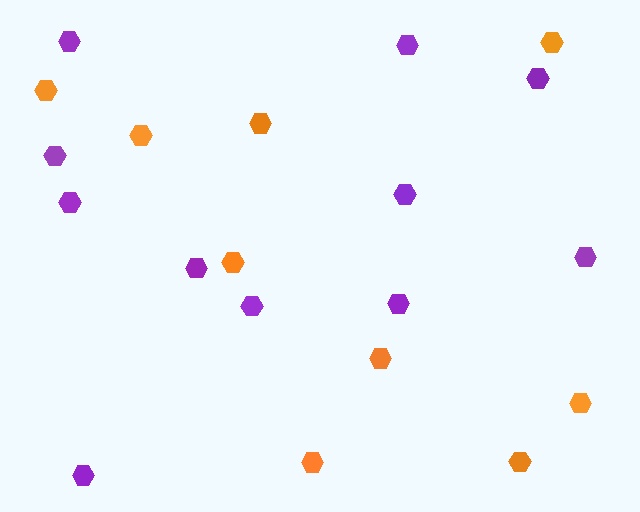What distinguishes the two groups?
There are 2 groups: one group of orange hexagons (9) and one group of purple hexagons (11).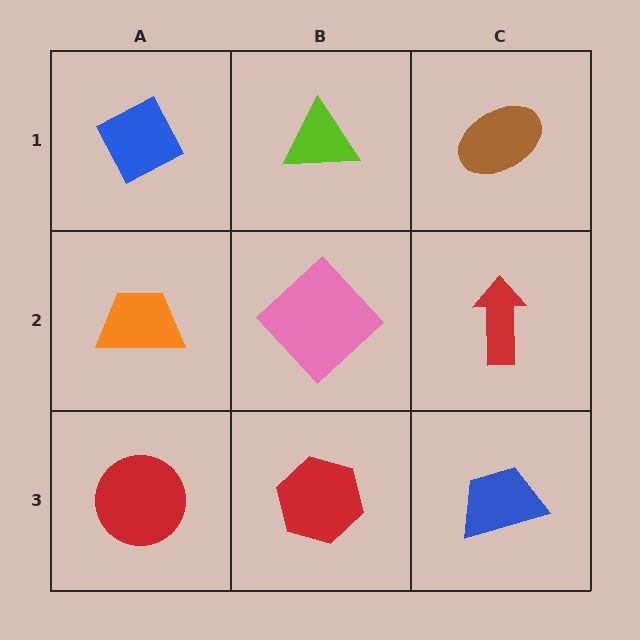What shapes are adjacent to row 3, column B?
A pink diamond (row 2, column B), a red circle (row 3, column A), a blue trapezoid (row 3, column C).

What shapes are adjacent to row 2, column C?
A brown ellipse (row 1, column C), a blue trapezoid (row 3, column C), a pink diamond (row 2, column B).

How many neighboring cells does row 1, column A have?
2.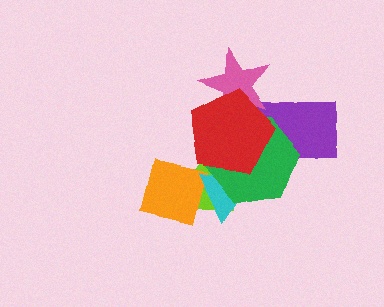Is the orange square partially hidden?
Yes, it is partially covered by another shape.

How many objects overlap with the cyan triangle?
4 objects overlap with the cyan triangle.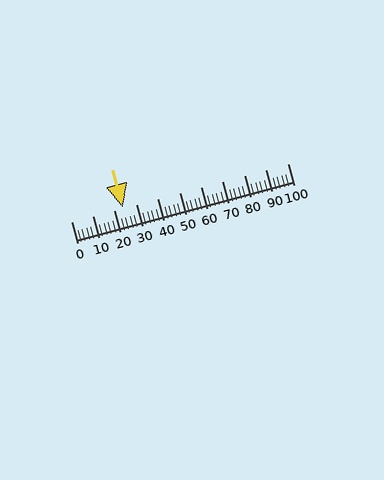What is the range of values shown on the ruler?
The ruler shows values from 0 to 100.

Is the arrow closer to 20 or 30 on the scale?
The arrow is closer to 20.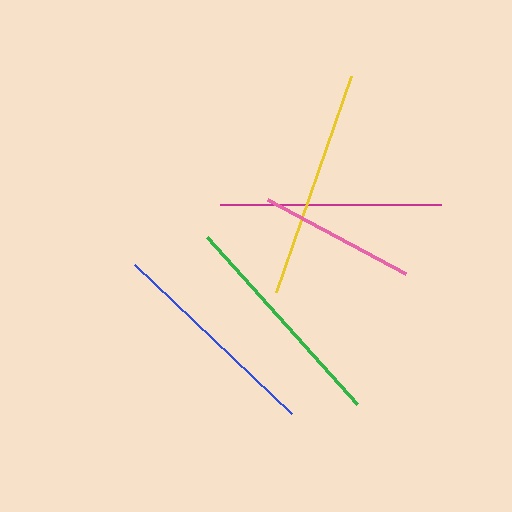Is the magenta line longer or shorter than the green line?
The green line is longer than the magenta line.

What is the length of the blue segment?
The blue segment is approximately 216 pixels long.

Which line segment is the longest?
The yellow line is the longest at approximately 229 pixels.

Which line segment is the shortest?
The pink line is the shortest at approximately 156 pixels.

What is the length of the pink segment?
The pink segment is approximately 156 pixels long.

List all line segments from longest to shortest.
From longest to shortest: yellow, green, magenta, blue, pink.